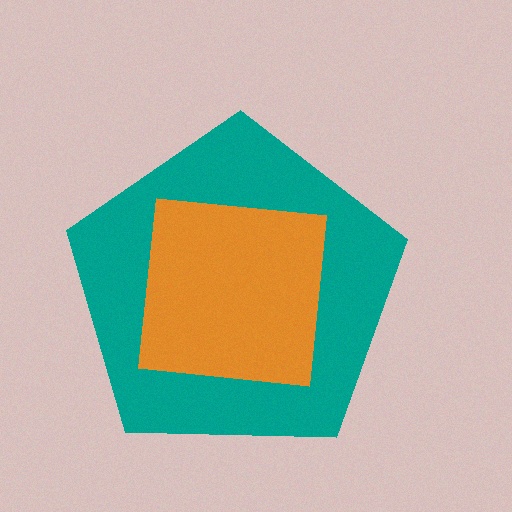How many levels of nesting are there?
2.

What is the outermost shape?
The teal pentagon.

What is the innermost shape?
The orange square.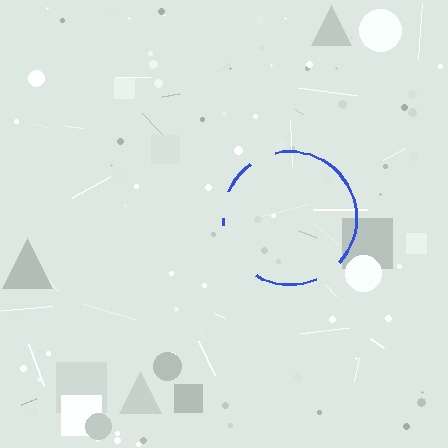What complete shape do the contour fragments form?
The contour fragments form a circle.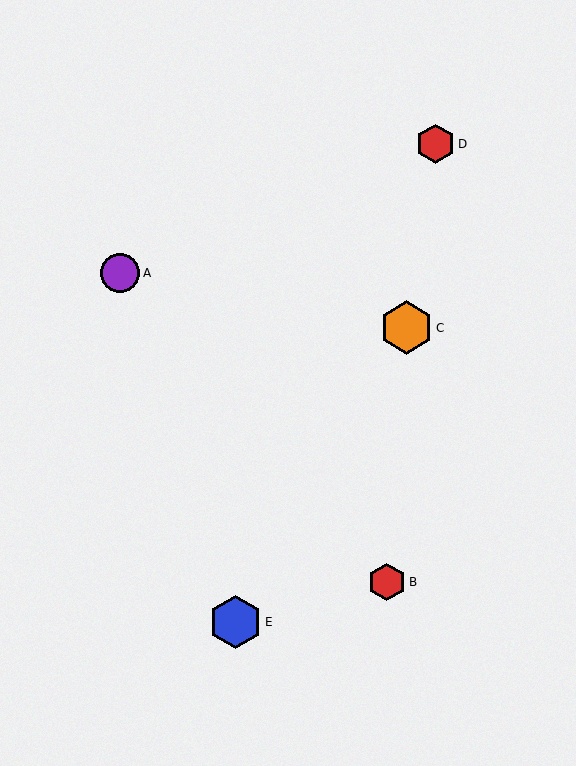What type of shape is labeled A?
Shape A is a purple circle.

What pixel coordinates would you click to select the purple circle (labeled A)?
Click at (120, 273) to select the purple circle A.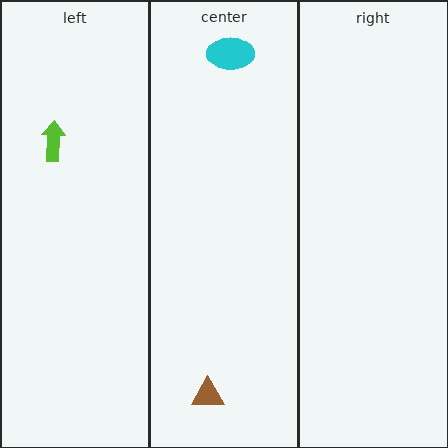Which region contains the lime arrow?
The left region.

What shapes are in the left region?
The lime arrow.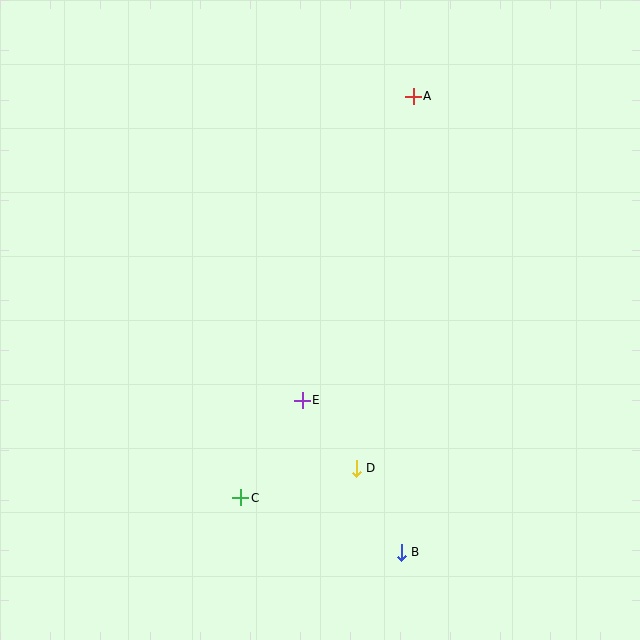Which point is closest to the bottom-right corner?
Point B is closest to the bottom-right corner.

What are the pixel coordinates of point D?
Point D is at (356, 468).